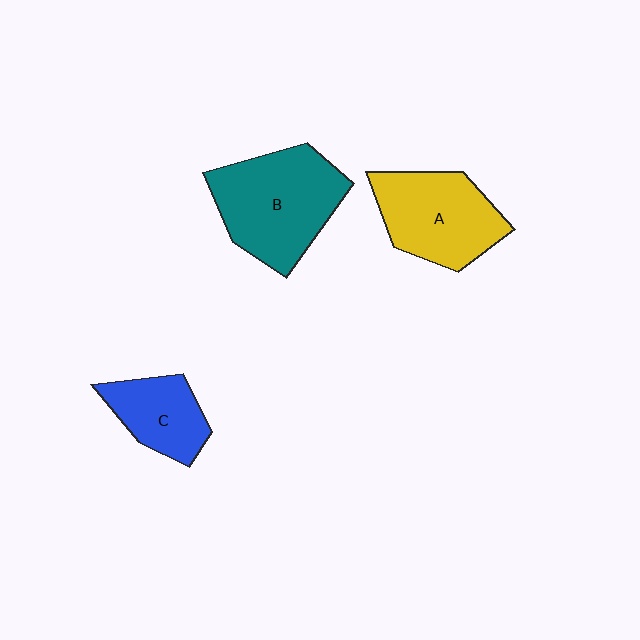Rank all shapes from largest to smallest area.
From largest to smallest: B (teal), A (yellow), C (blue).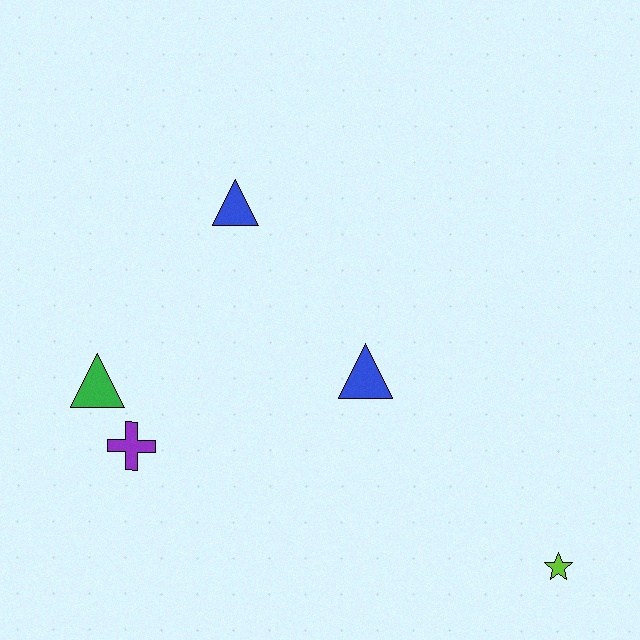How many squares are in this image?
There are no squares.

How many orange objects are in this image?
There are no orange objects.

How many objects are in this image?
There are 5 objects.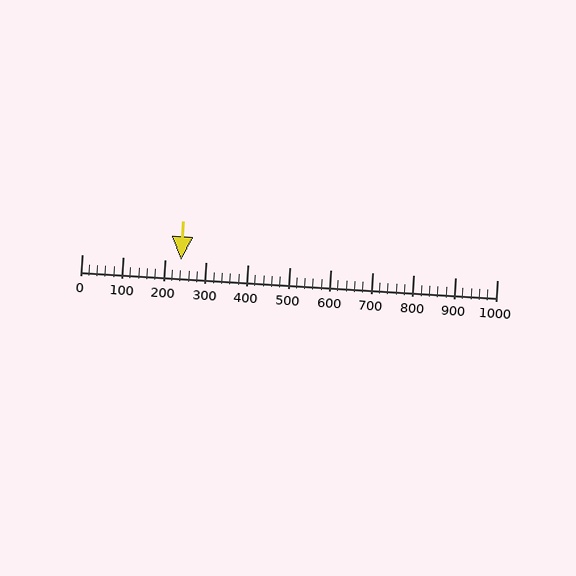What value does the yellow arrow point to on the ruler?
The yellow arrow points to approximately 239.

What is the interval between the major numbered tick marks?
The major tick marks are spaced 100 units apart.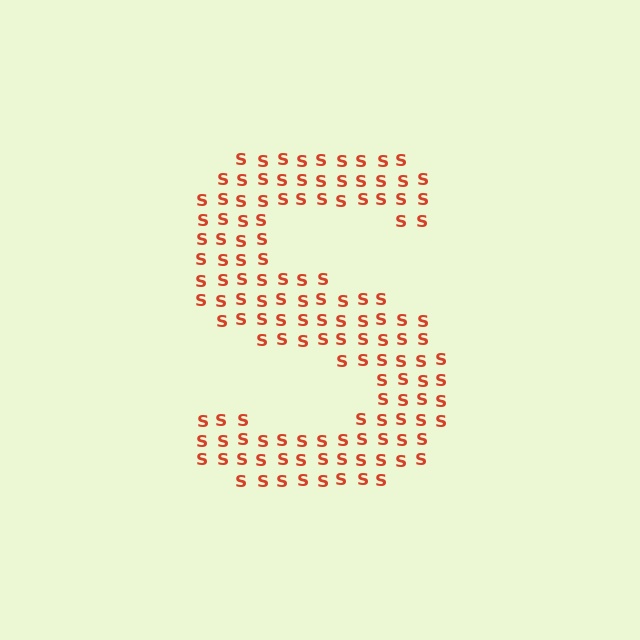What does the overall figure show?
The overall figure shows the letter S.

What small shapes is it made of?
It is made of small letter S's.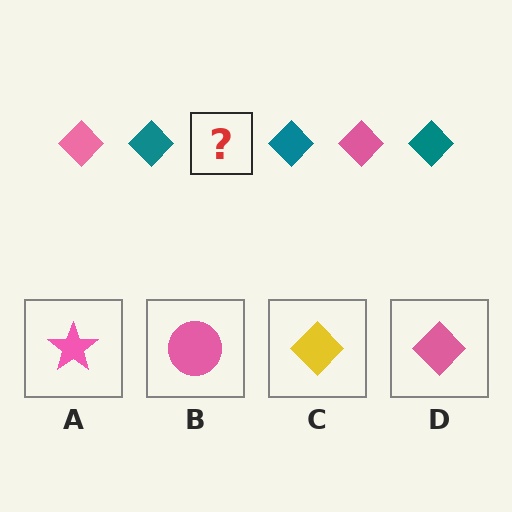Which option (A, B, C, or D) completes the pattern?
D.